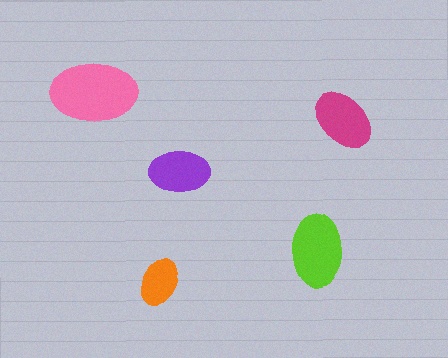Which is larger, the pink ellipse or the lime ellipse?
The pink one.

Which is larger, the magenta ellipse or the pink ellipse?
The pink one.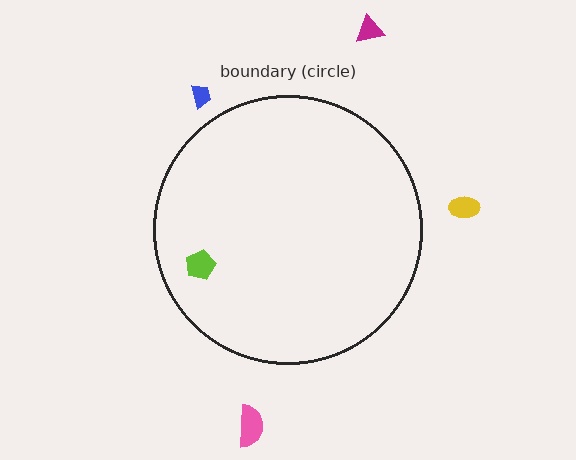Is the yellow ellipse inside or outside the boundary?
Outside.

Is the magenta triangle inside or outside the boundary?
Outside.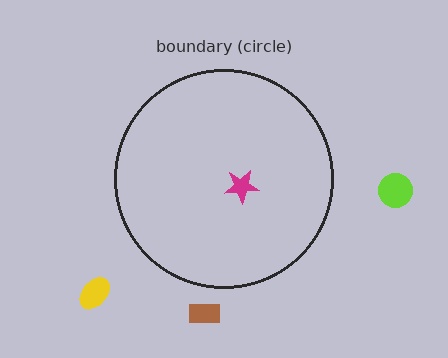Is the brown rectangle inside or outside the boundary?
Outside.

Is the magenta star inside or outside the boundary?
Inside.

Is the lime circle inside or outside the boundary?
Outside.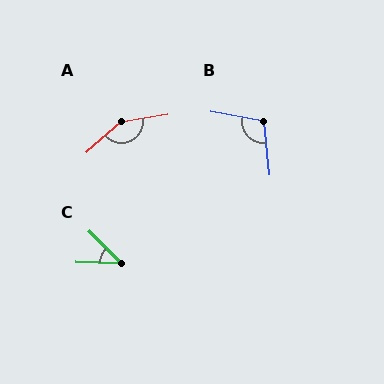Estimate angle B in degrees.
Approximately 106 degrees.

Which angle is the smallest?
C, at approximately 43 degrees.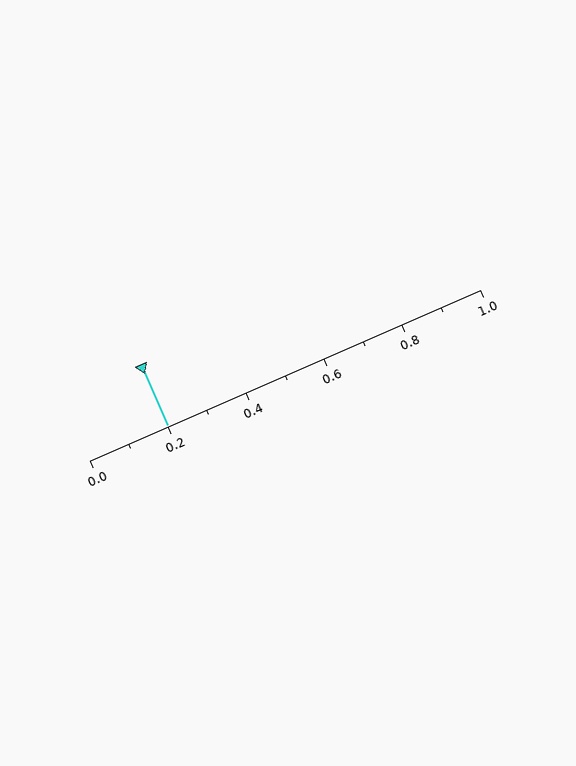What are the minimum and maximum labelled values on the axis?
The axis runs from 0.0 to 1.0.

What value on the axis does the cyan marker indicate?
The marker indicates approximately 0.2.